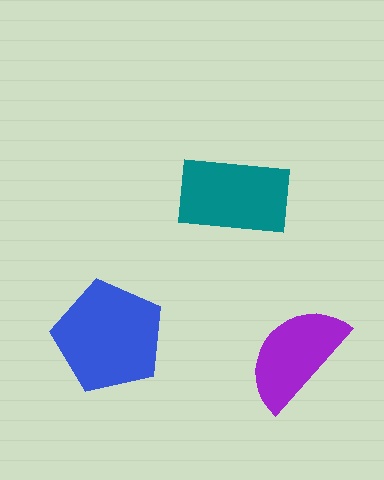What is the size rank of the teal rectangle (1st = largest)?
2nd.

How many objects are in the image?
There are 3 objects in the image.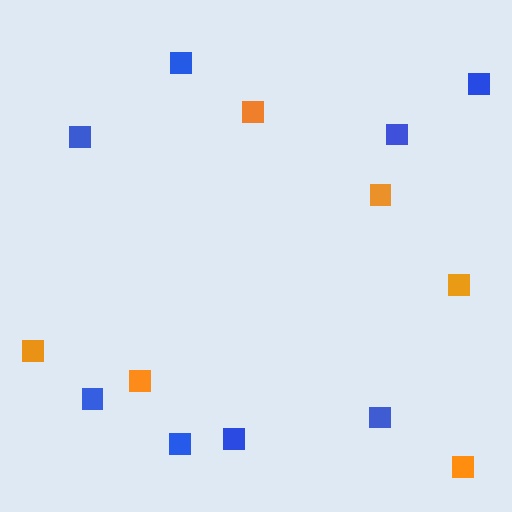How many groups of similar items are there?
There are 2 groups: one group of blue squares (8) and one group of orange squares (6).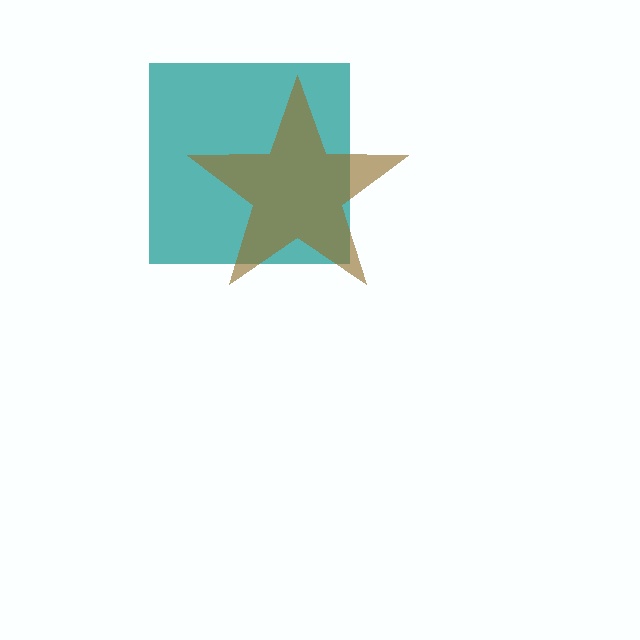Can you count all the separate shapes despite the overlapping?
Yes, there are 2 separate shapes.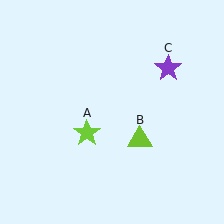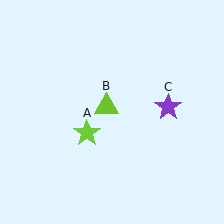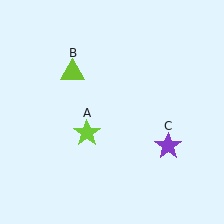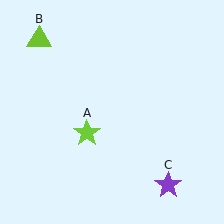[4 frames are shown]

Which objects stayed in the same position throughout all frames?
Lime star (object A) remained stationary.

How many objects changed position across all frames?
2 objects changed position: lime triangle (object B), purple star (object C).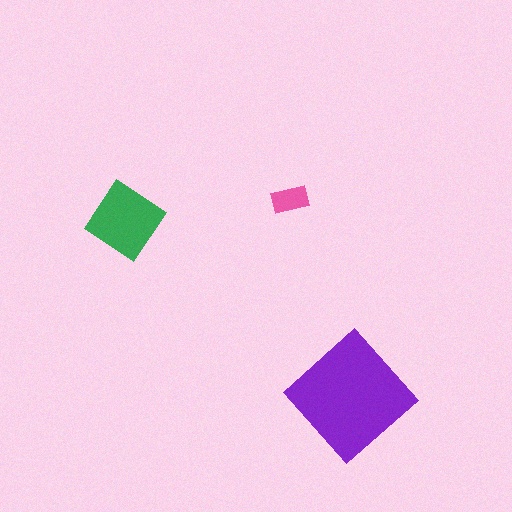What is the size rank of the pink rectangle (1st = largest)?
3rd.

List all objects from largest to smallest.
The purple diamond, the green diamond, the pink rectangle.